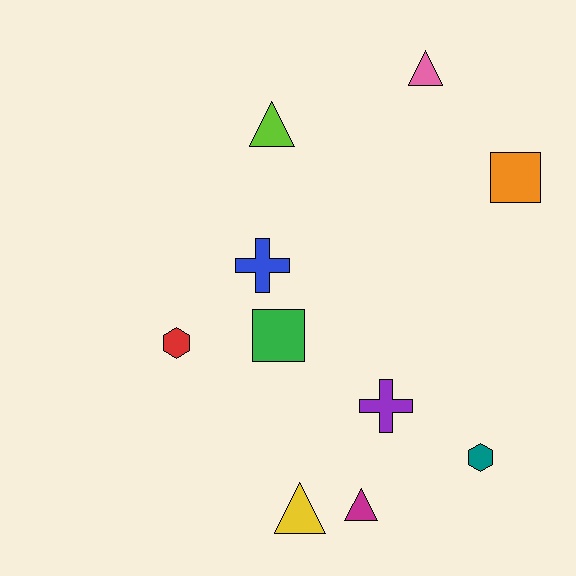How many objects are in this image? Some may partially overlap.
There are 10 objects.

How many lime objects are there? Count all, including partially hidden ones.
There is 1 lime object.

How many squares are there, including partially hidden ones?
There are 2 squares.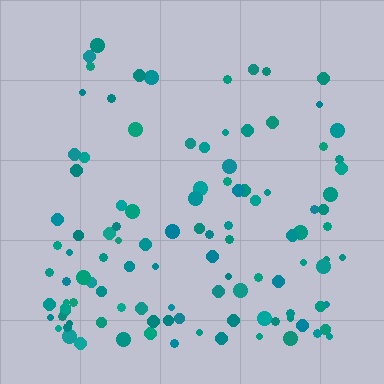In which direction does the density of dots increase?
From top to bottom, with the bottom side densest.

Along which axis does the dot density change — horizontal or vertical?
Vertical.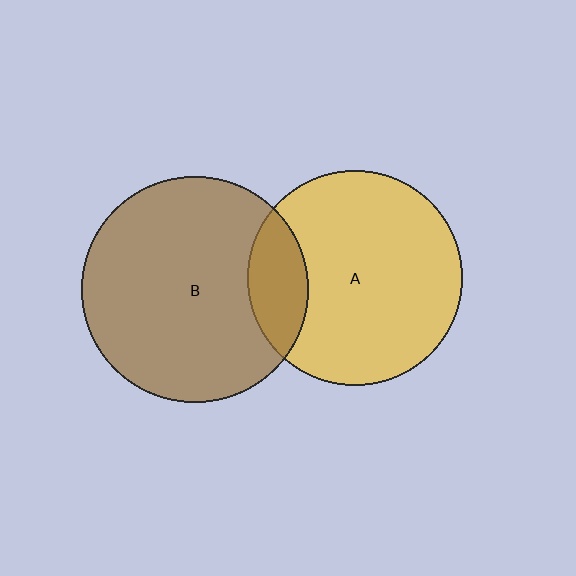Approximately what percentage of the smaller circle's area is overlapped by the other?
Approximately 15%.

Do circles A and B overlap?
Yes.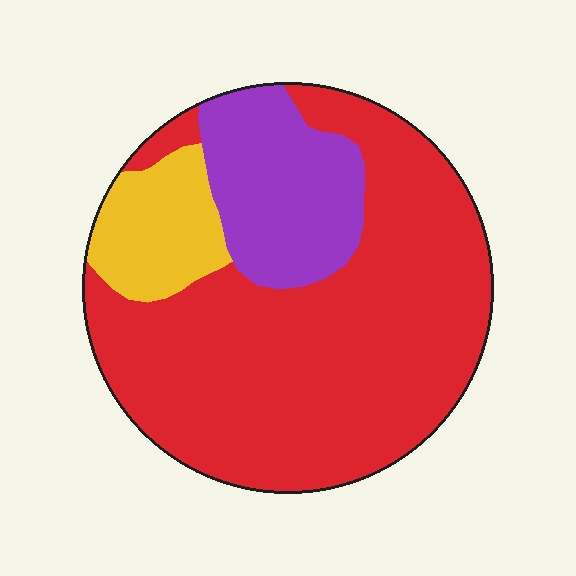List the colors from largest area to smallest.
From largest to smallest: red, purple, yellow.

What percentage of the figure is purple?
Purple takes up less than a quarter of the figure.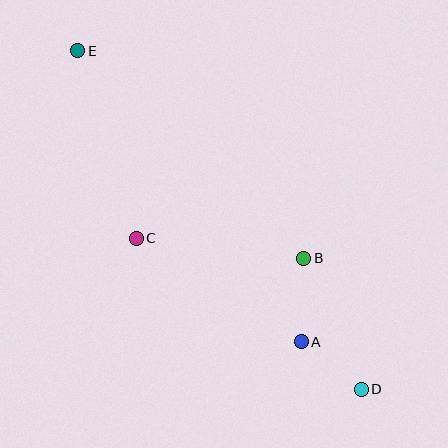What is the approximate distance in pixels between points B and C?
The distance between B and C is approximately 169 pixels.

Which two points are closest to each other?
Points A and D are closest to each other.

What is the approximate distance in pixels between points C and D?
The distance between C and D is approximately 271 pixels.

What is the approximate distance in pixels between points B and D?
The distance between B and D is approximately 143 pixels.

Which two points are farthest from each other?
Points D and E are farthest from each other.